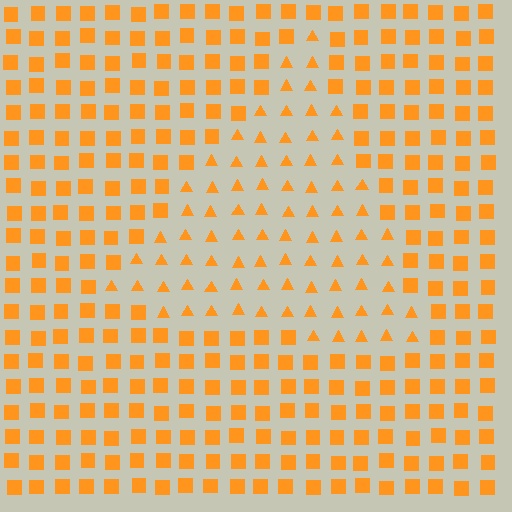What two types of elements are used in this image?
The image uses triangles inside the triangle region and squares outside it.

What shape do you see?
I see a triangle.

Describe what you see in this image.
The image is filled with small orange elements arranged in a uniform grid. A triangle-shaped region contains triangles, while the surrounding area contains squares. The boundary is defined purely by the change in element shape.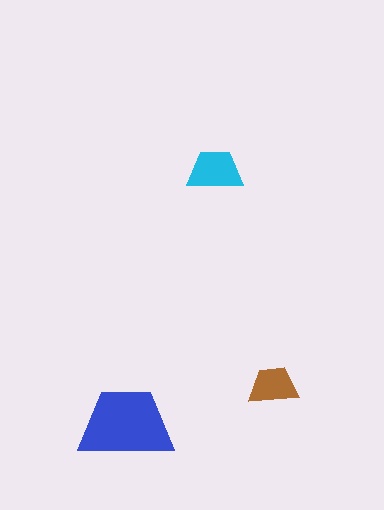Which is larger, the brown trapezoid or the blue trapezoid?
The blue one.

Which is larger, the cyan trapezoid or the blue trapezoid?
The blue one.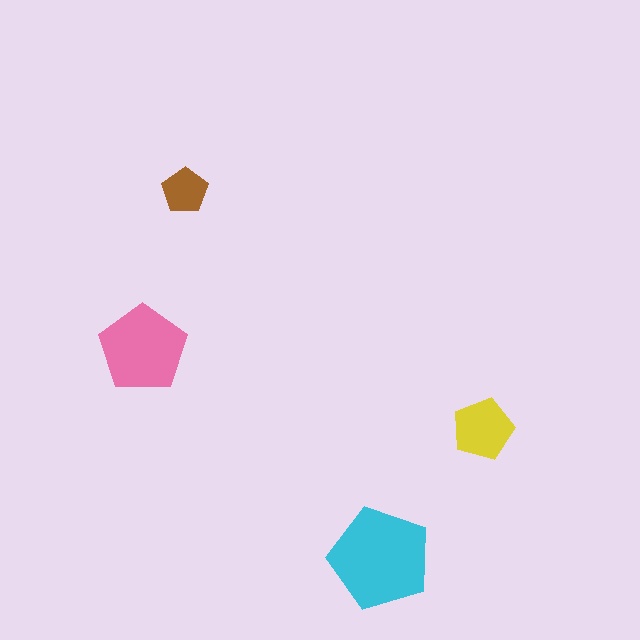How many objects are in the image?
There are 4 objects in the image.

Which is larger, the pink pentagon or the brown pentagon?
The pink one.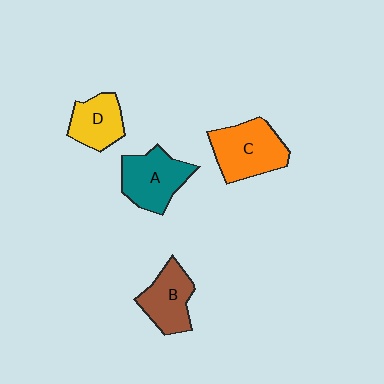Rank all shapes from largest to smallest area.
From largest to smallest: C (orange), A (teal), B (brown), D (yellow).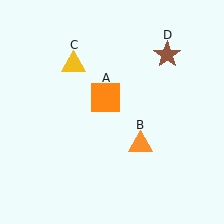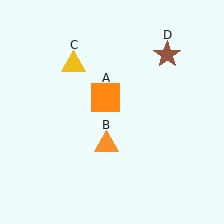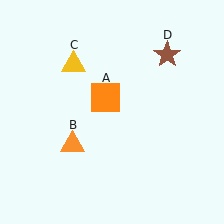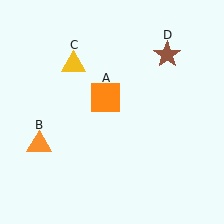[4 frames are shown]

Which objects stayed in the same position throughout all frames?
Orange square (object A) and yellow triangle (object C) and brown star (object D) remained stationary.